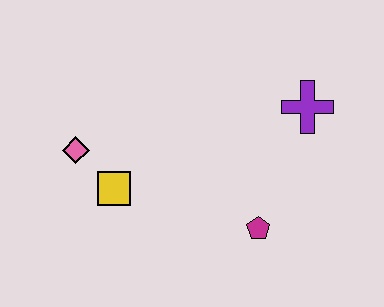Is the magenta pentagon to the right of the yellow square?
Yes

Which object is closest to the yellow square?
The pink diamond is closest to the yellow square.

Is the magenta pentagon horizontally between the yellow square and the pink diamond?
No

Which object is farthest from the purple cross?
The pink diamond is farthest from the purple cross.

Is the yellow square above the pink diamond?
No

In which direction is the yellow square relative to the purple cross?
The yellow square is to the left of the purple cross.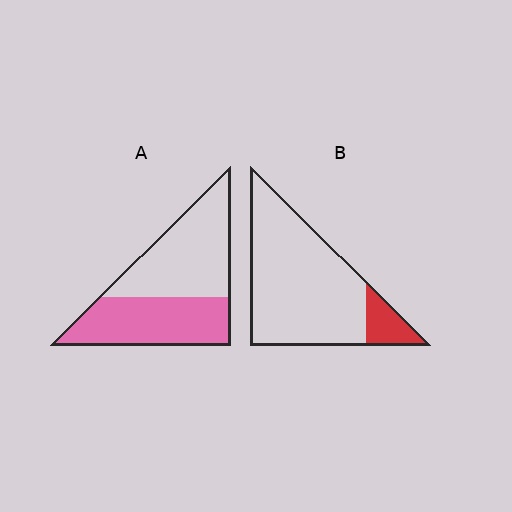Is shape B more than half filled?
No.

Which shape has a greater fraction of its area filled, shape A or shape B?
Shape A.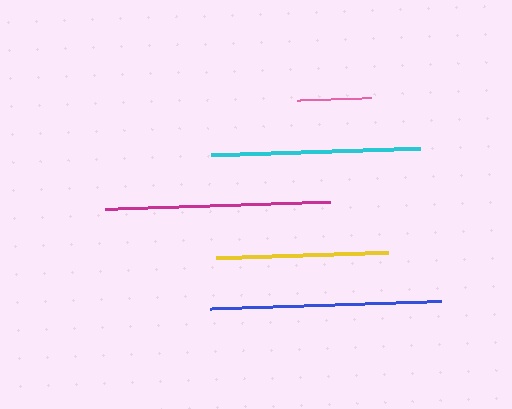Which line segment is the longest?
The blue line is the longest at approximately 231 pixels.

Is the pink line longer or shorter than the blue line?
The blue line is longer than the pink line.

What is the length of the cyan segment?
The cyan segment is approximately 208 pixels long.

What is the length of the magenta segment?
The magenta segment is approximately 225 pixels long.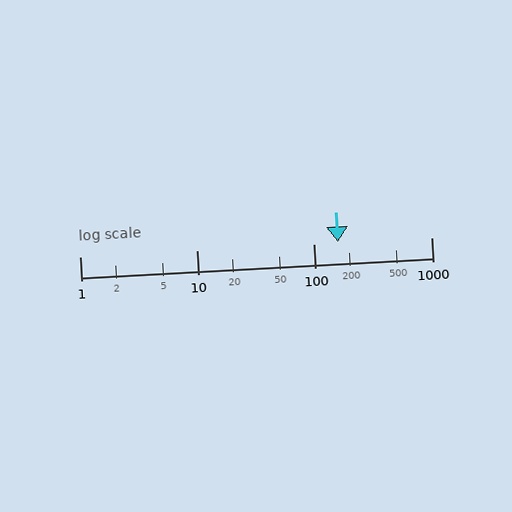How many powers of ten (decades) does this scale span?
The scale spans 3 decades, from 1 to 1000.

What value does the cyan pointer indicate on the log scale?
The pointer indicates approximately 160.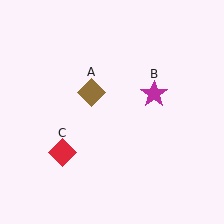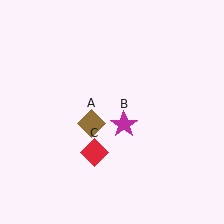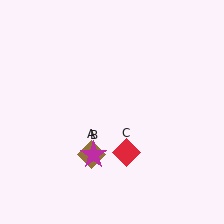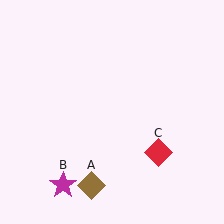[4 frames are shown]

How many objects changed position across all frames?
3 objects changed position: brown diamond (object A), magenta star (object B), red diamond (object C).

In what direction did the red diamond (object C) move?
The red diamond (object C) moved right.